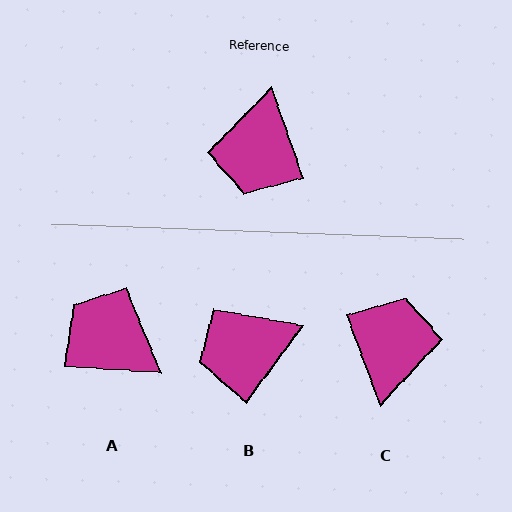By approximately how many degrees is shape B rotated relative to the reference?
Approximately 56 degrees clockwise.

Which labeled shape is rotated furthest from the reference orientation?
C, about 179 degrees away.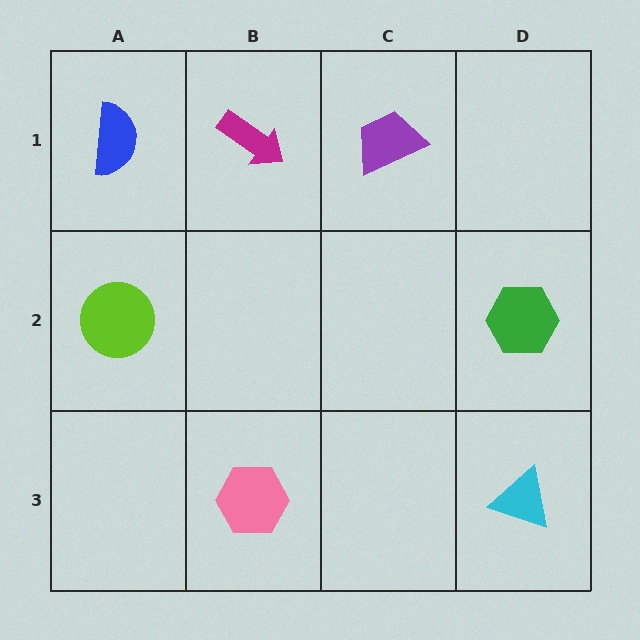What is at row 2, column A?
A lime circle.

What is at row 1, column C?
A purple trapezoid.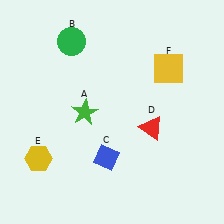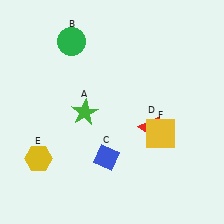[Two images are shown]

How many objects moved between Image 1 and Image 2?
1 object moved between the two images.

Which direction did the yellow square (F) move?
The yellow square (F) moved down.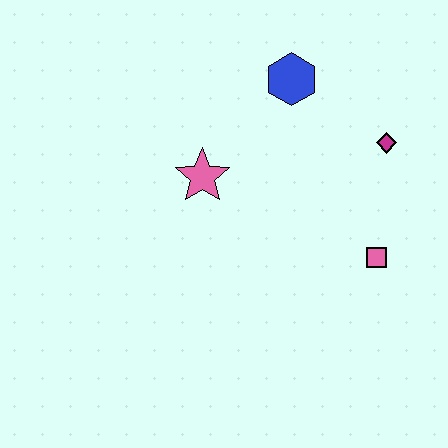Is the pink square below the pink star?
Yes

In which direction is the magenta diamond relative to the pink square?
The magenta diamond is above the pink square.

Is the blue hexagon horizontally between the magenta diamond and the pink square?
No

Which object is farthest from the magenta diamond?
The pink star is farthest from the magenta diamond.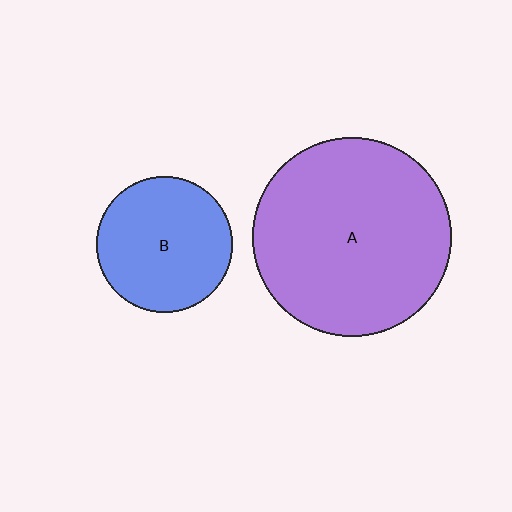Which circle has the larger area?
Circle A (purple).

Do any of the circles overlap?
No, none of the circles overlap.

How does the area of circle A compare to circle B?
Approximately 2.2 times.